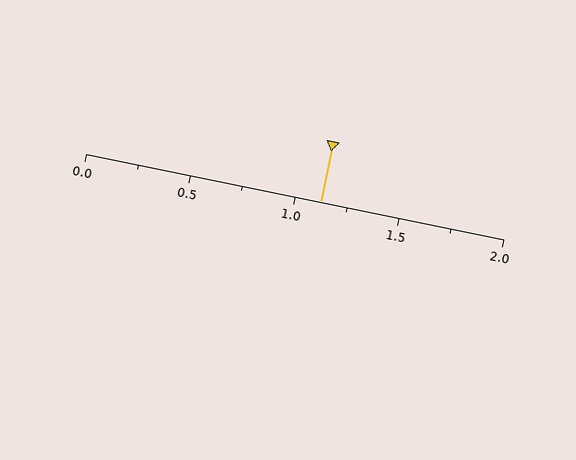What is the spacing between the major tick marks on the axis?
The major ticks are spaced 0.5 apart.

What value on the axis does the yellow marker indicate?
The marker indicates approximately 1.12.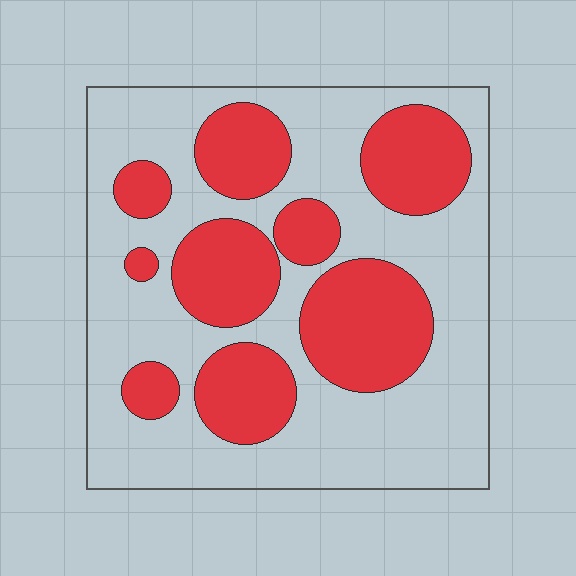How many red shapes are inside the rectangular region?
9.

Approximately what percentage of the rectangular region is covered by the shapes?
Approximately 35%.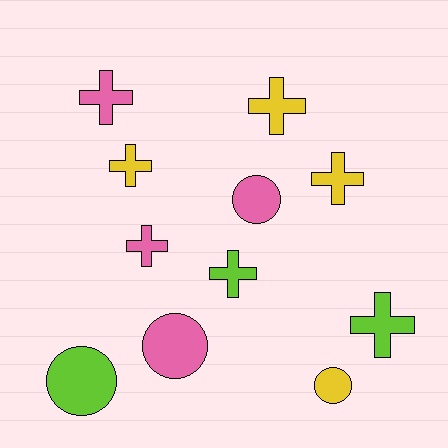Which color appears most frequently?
Pink, with 4 objects.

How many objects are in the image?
There are 11 objects.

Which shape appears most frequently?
Cross, with 7 objects.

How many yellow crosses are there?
There are 3 yellow crosses.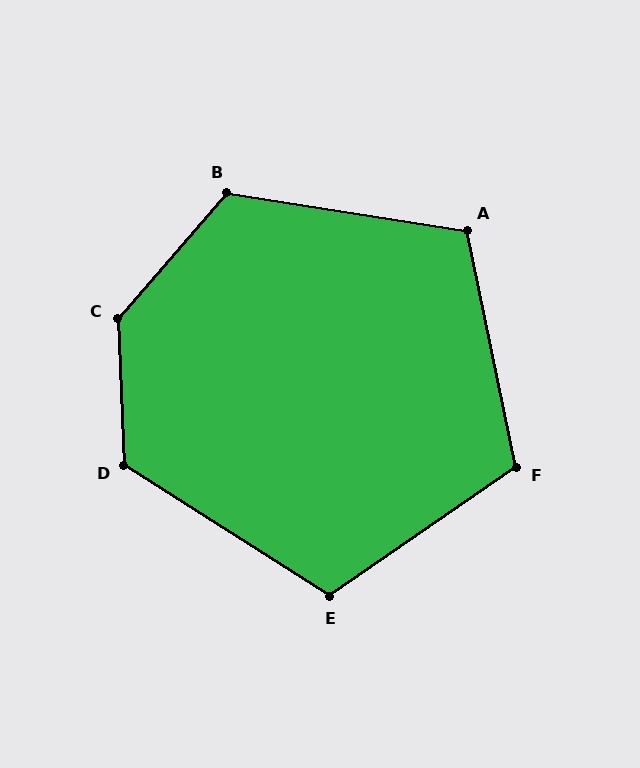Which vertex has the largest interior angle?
C, at approximately 137 degrees.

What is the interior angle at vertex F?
Approximately 113 degrees (obtuse).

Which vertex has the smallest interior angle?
A, at approximately 111 degrees.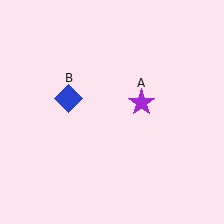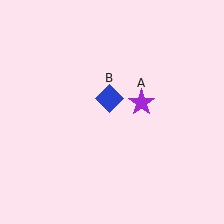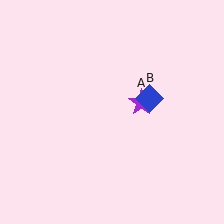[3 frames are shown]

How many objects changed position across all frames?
1 object changed position: blue diamond (object B).